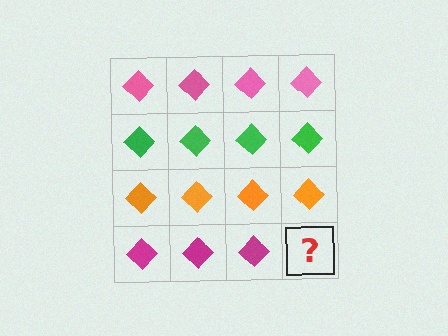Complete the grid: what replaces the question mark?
The question mark should be replaced with a magenta diamond.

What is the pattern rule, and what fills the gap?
The rule is that each row has a consistent color. The gap should be filled with a magenta diamond.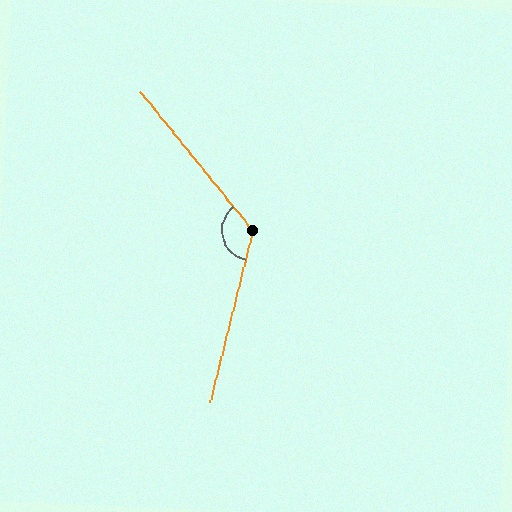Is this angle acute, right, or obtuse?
It is obtuse.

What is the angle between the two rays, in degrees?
Approximately 127 degrees.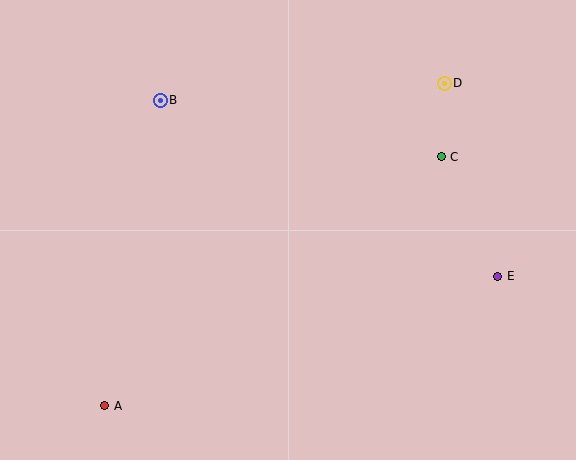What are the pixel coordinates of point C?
Point C is at (441, 157).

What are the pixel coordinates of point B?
Point B is at (160, 100).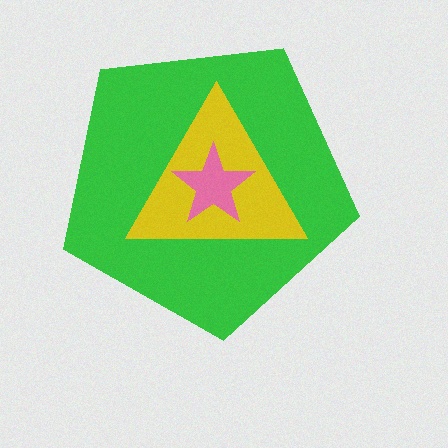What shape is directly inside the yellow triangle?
The pink star.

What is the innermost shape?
The pink star.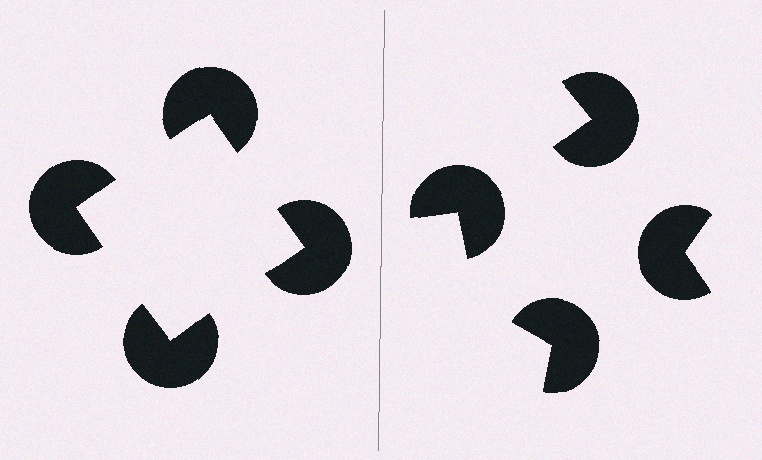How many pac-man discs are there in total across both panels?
8 — 4 on each side.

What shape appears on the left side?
An illusory square.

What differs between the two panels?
The pac-man discs are positioned identically on both sides; only the wedge orientations differ. On the left they align to a square; on the right they are misaligned.